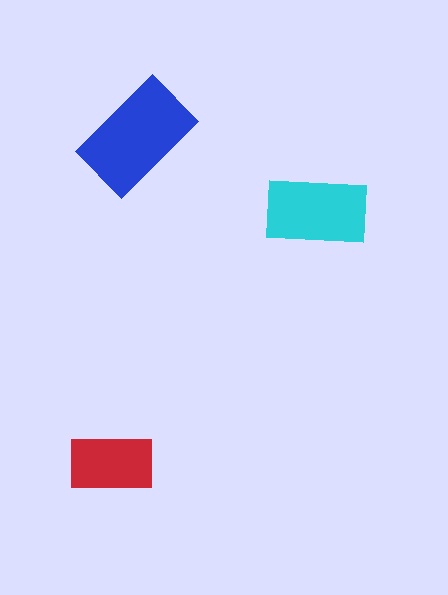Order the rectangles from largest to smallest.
the blue one, the cyan one, the red one.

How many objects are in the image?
There are 3 objects in the image.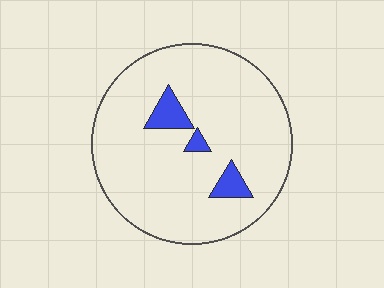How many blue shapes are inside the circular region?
3.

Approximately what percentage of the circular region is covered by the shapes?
Approximately 10%.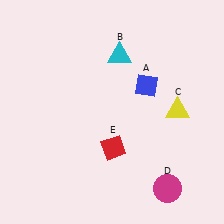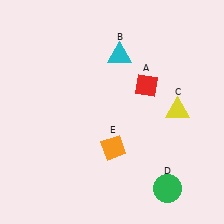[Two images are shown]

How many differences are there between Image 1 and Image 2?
There are 3 differences between the two images.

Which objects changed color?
A changed from blue to red. D changed from magenta to green. E changed from red to orange.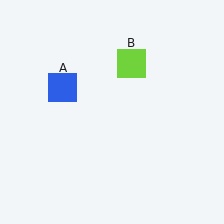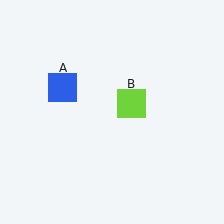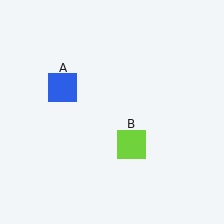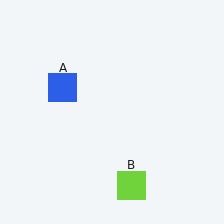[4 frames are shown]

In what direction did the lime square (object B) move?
The lime square (object B) moved down.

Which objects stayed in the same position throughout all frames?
Blue square (object A) remained stationary.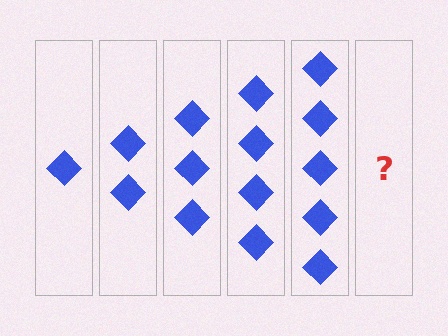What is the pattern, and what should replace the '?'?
The pattern is that each step adds one more diamond. The '?' should be 6 diamonds.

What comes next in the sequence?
The next element should be 6 diamonds.